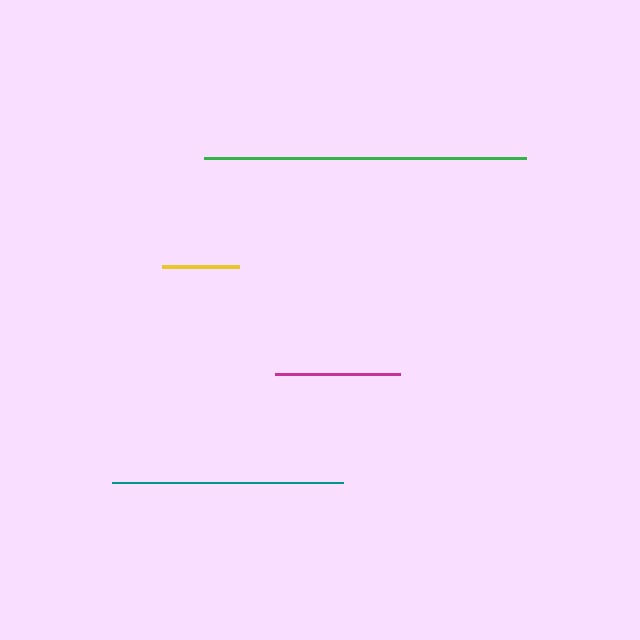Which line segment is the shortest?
The yellow line is the shortest at approximately 77 pixels.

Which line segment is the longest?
The green line is the longest at approximately 322 pixels.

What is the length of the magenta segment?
The magenta segment is approximately 125 pixels long.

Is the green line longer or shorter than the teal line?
The green line is longer than the teal line.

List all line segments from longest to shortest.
From longest to shortest: green, teal, magenta, yellow.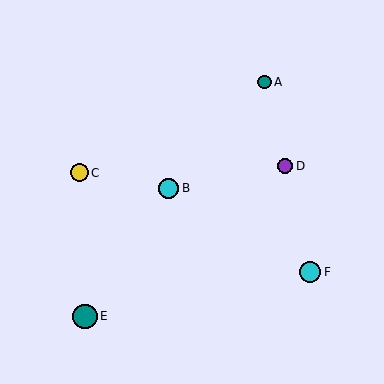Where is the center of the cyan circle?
The center of the cyan circle is at (311, 272).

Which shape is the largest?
The teal circle (labeled E) is the largest.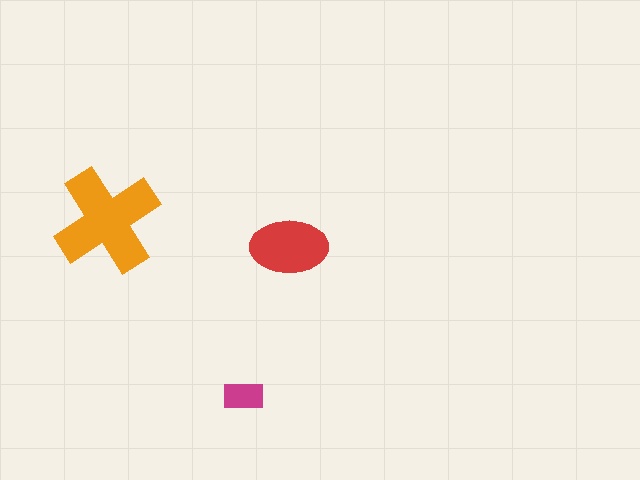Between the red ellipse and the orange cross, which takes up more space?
The orange cross.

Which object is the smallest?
The magenta rectangle.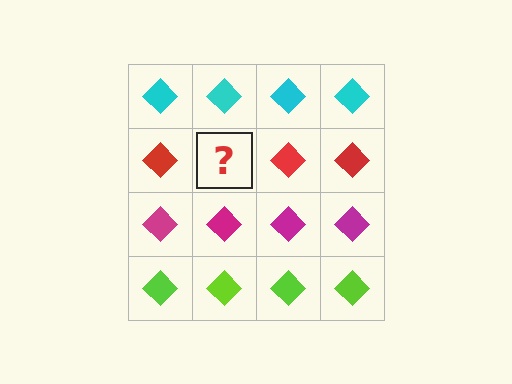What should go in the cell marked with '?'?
The missing cell should contain a red diamond.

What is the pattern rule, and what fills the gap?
The rule is that each row has a consistent color. The gap should be filled with a red diamond.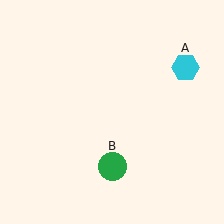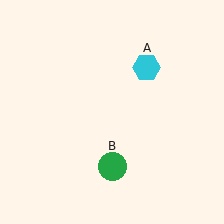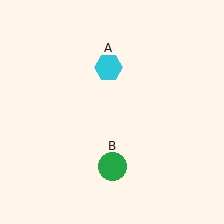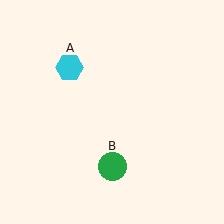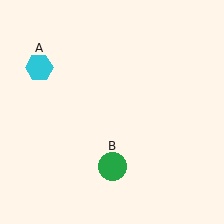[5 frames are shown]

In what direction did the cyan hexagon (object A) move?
The cyan hexagon (object A) moved left.